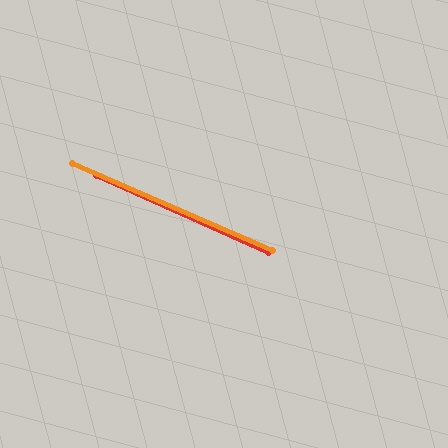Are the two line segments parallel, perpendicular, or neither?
Parallel — their directions differ by only 0.4°.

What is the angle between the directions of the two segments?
Approximately 0 degrees.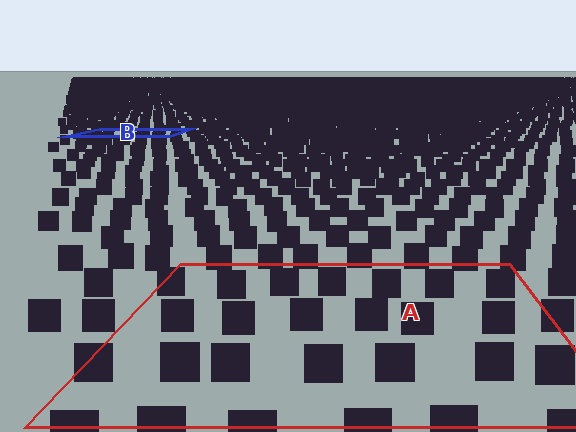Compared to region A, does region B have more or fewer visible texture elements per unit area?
Region B has more texture elements per unit area — they are packed more densely because it is farther away.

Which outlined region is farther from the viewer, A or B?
Region B is farther from the viewer — the texture elements inside it appear smaller and more densely packed.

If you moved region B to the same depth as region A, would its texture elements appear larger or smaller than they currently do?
They would appear larger. At a closer depth, the same texture elements are projected at a bigger on-screen size.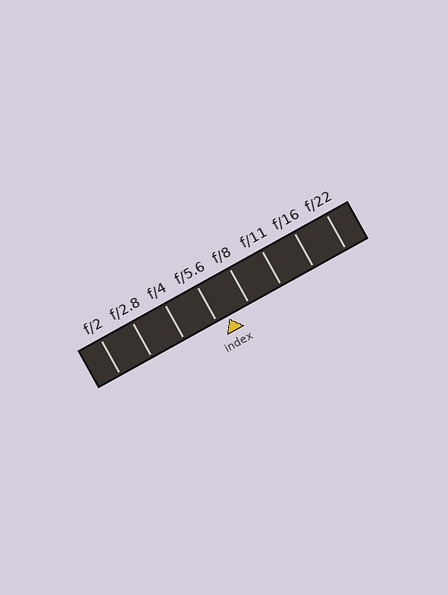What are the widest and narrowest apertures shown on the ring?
The widest aperture shown is f/2 and the narrowest is f/22.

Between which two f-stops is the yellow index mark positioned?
The index mark is between f/5.6 and f/8.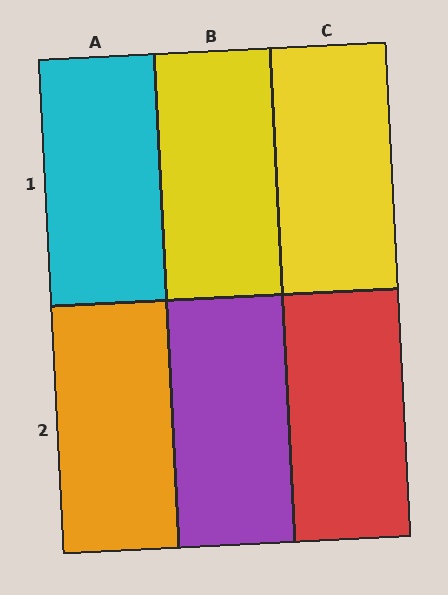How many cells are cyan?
1 cell is cyan.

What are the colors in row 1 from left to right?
Cyan, yellow, yellow.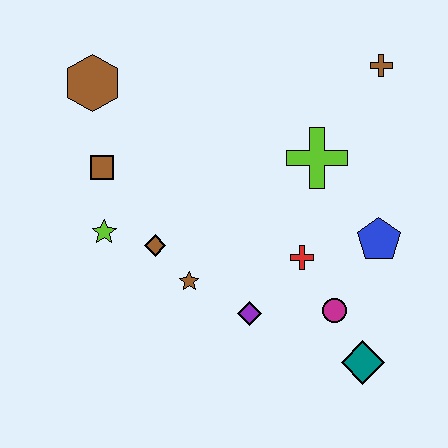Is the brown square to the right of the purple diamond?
No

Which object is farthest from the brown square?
The teal diamond is farthest from the brown square.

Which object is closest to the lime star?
The brown diamond is closest to the lime star.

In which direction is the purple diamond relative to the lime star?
The purple diamond is to the right of the lime star.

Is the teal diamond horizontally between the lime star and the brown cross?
Yes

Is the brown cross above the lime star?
Yes